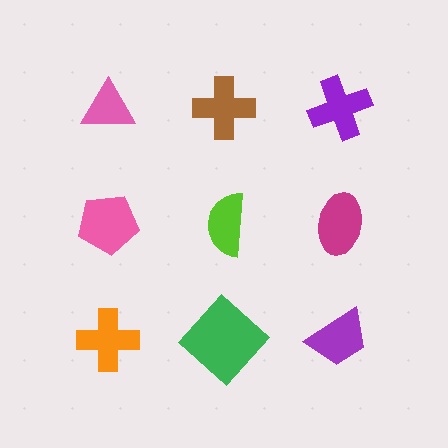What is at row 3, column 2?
A green diamond.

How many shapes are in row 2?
3 shapes.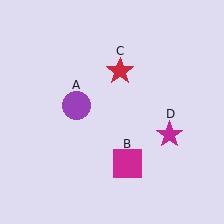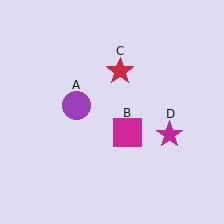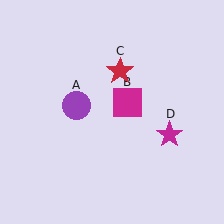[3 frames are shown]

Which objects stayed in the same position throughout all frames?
Purple circle (object A) and red star (object C) and magenta star (object D) remained stationary.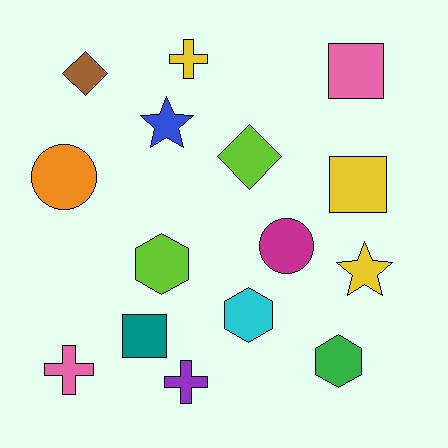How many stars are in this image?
There are 2 stars.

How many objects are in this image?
There are 15 objects.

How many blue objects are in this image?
There is 1 blue object.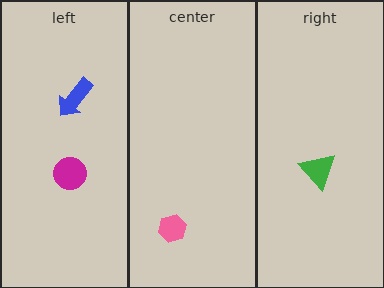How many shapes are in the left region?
2.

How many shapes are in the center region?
1.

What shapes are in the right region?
The green triangle.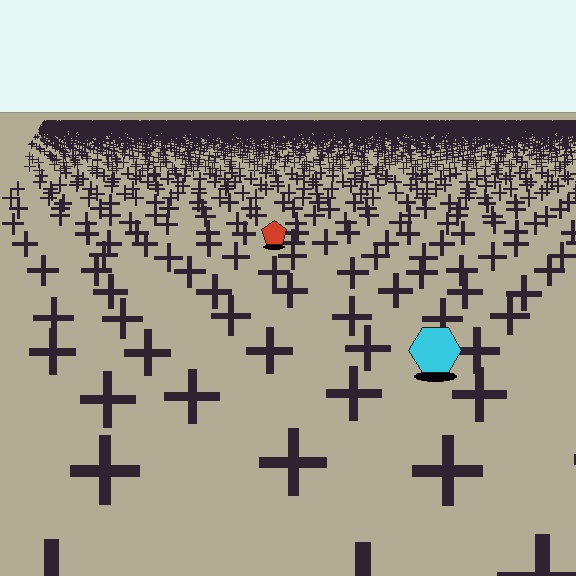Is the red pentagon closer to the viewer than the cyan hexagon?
No. The cyan hexagon is closer — you can tell from the texture gradient: the ground texture is coarser near it.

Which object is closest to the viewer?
The cyan hexagon is closest. The texture marks near it are larger and more spread out.